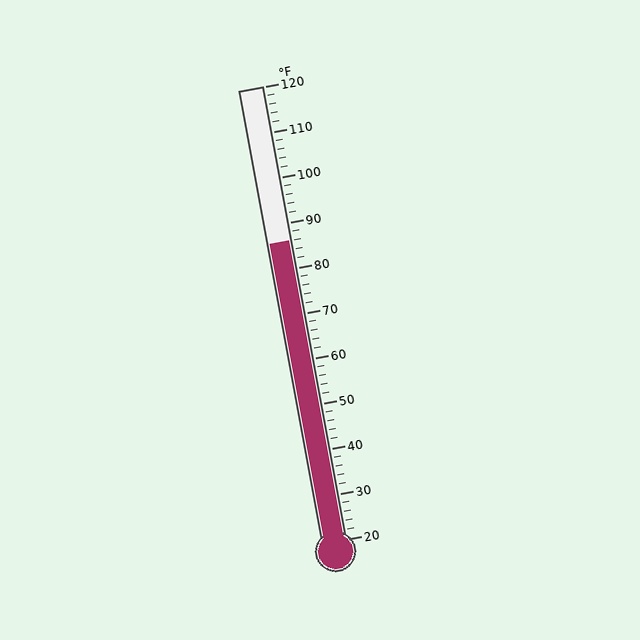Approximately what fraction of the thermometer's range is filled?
The thermometer is filled to approximately 65% of its range.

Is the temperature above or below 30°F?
The temperature is above 30°F.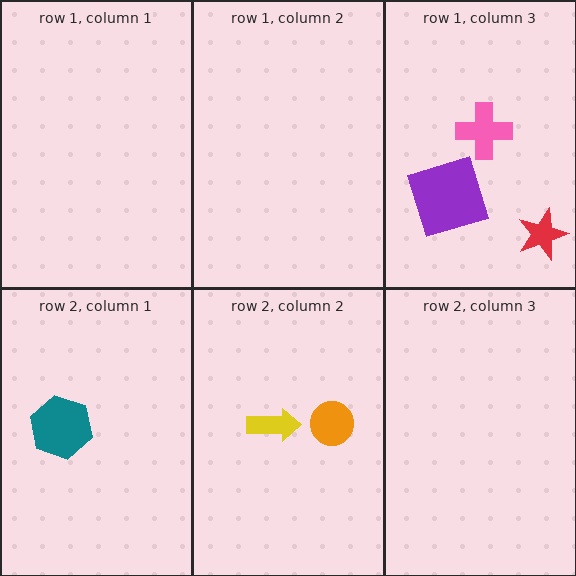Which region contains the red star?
The row 1, column 3 region.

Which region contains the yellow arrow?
The row 2, column 2 region.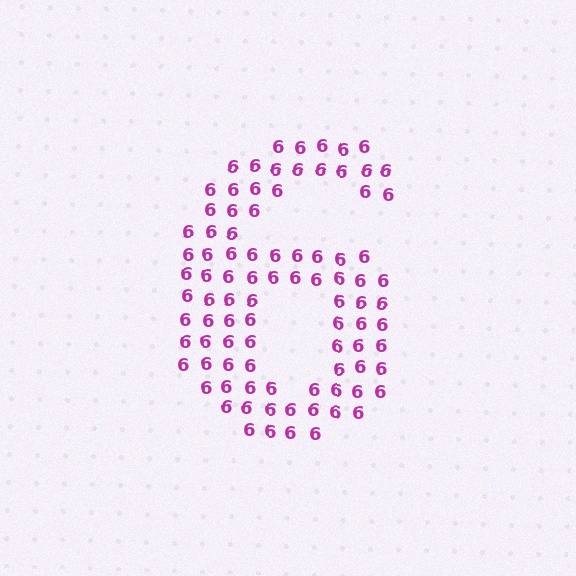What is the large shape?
The large shape is the digit 6.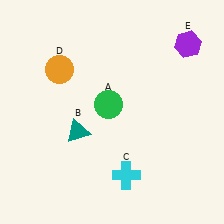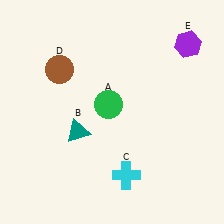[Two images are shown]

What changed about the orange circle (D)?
In Image 1, D is orange. In Image 2, it changed to brown.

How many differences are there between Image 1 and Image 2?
There is 1 difference between the two images.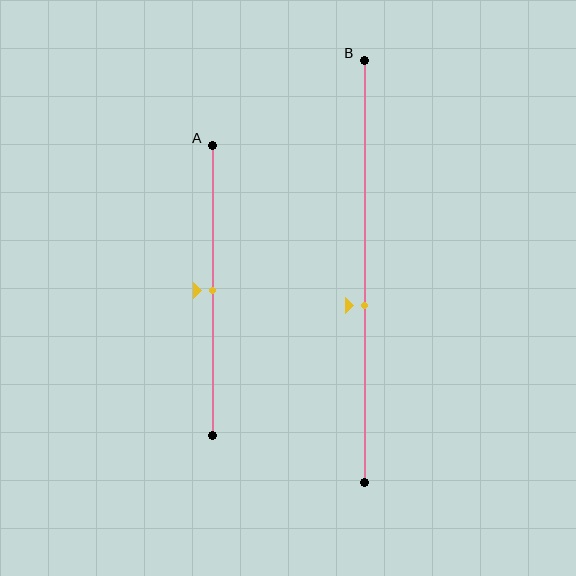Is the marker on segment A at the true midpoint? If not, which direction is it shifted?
Yes, the marker on segment A is at the true midpoint.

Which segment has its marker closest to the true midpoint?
Segment A has its marker closest to the true midpoint.